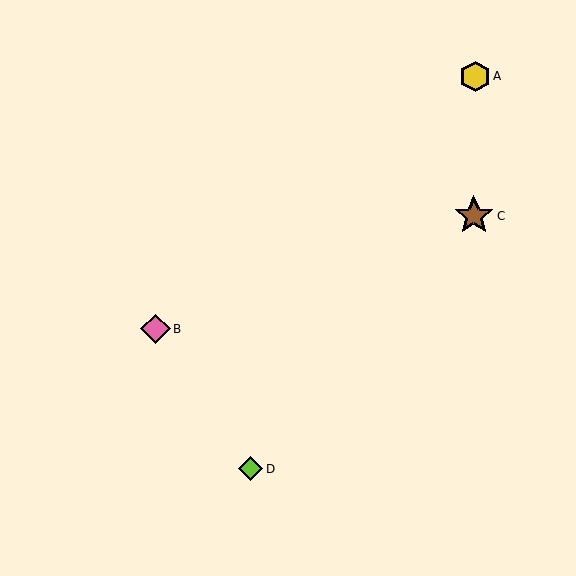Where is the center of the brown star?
The center of the brown star is at (474, 216).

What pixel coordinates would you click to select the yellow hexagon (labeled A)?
Click at (475, 76) to select the yellow hexagon A.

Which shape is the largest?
The brown star (labeled C) is the largest.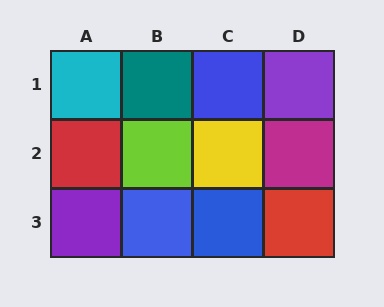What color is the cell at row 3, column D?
Red.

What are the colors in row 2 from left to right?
Red, lime, yellow, magenta.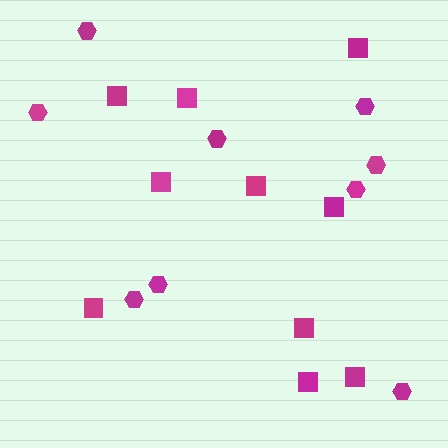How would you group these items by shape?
There are 2 groups: one group of squares (10) and one group of hexagons (9).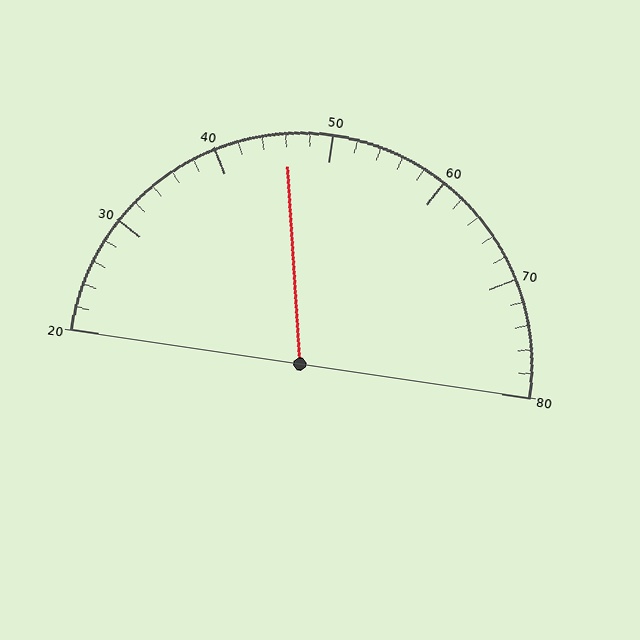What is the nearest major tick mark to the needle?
The nearest major tick mark is 50.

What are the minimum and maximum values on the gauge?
The gauge ranges from 20 to 80.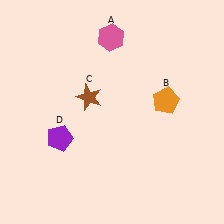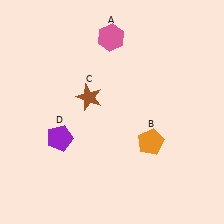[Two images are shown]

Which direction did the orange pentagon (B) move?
The orange pentagon (B) moved down.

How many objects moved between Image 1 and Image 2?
1 object moved between the two images.